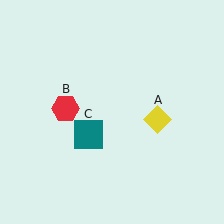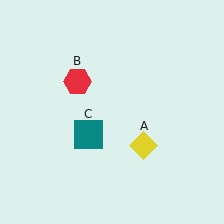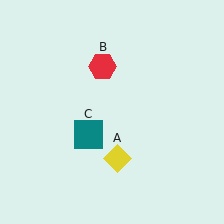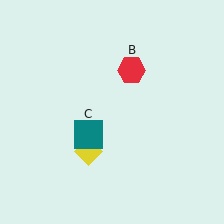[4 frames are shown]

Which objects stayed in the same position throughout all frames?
Teal square (object C) remained stationary.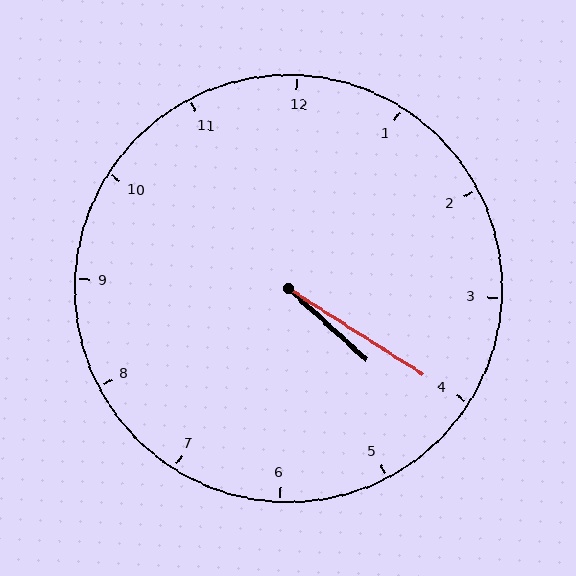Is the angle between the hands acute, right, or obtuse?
It is acute.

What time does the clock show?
4:20.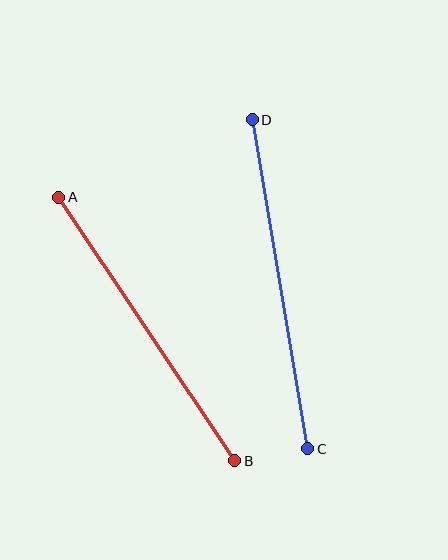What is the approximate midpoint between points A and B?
The midpoint is at approximately (147, 329) pixels.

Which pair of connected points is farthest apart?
Points C and D are farthest apart.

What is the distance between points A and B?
The distance is approximately 317 pixels.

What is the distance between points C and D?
The distance is approximately 333 pixels.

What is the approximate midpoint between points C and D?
The midpoint is at approximately (280, 284) pixels.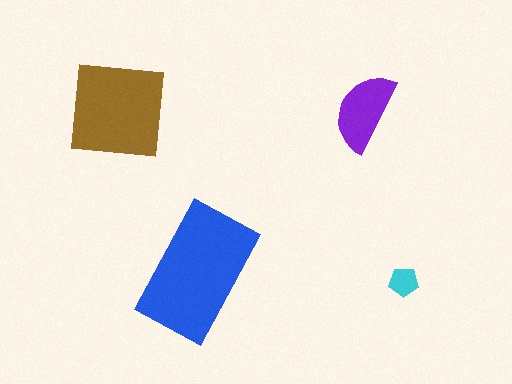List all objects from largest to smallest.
The blue rectangle, the brown square, the purple semicircle, the cyan pentagon.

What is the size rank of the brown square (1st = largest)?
2nd.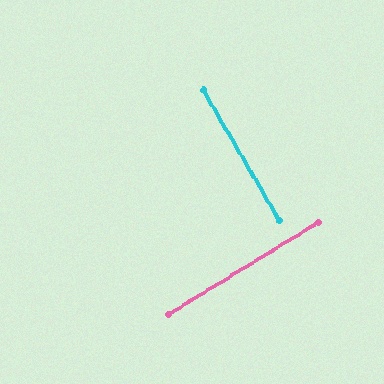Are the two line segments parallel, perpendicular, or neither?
Perpendicular — they meet at approximately 89°.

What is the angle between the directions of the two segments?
Approximately 89 degrees.